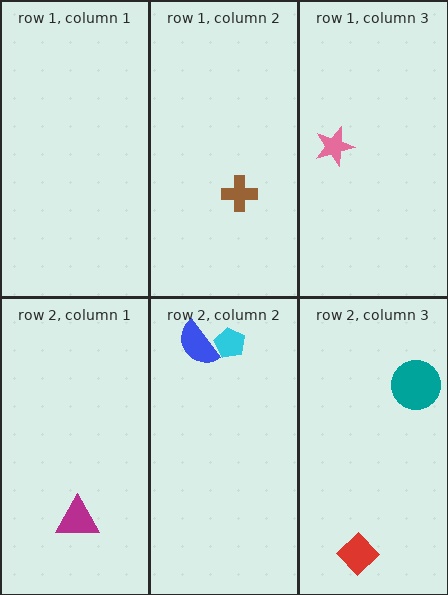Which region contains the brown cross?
The row 1, column 2 region.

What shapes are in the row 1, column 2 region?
The brown cross.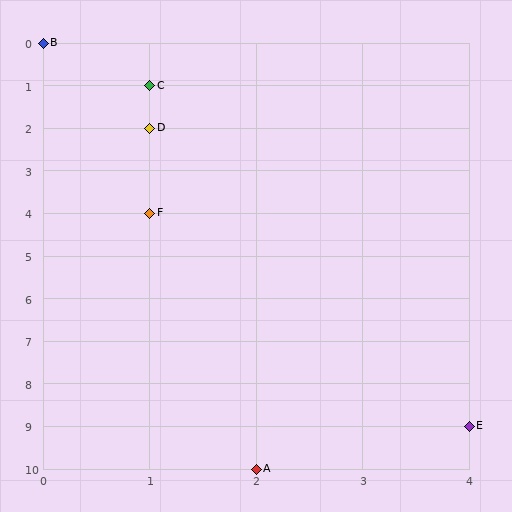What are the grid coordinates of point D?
Point D is at grid coordinates (1, 2).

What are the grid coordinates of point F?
Point F is at grid coordinates (1, 4).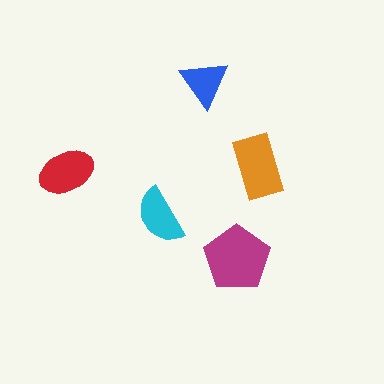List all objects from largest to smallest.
The magenta pentagon, the orange rectangle, the red ellipse, the cyan semicircle, the blue triangle.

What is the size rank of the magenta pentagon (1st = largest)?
1st.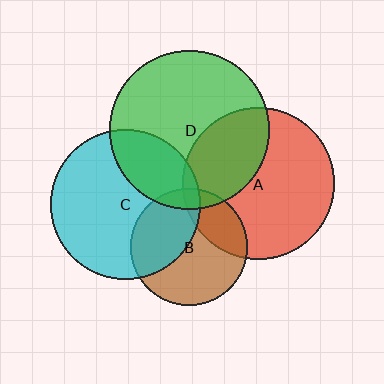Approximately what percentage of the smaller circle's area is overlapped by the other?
Approximately 25%.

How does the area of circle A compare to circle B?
Approximately 1.7 times.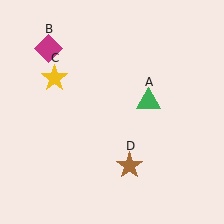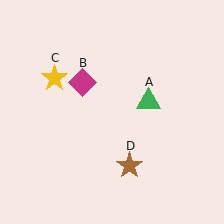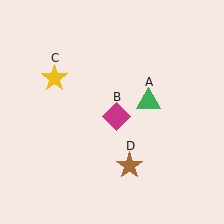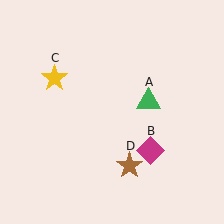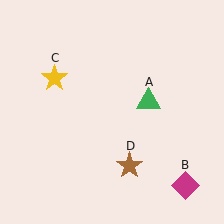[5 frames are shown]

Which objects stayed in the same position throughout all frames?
Green triangle (object A) and yellow star (object C) and brown star (object D) remained stationary.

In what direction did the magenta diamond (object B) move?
The magenta diamond (object B) moved down and to the right.